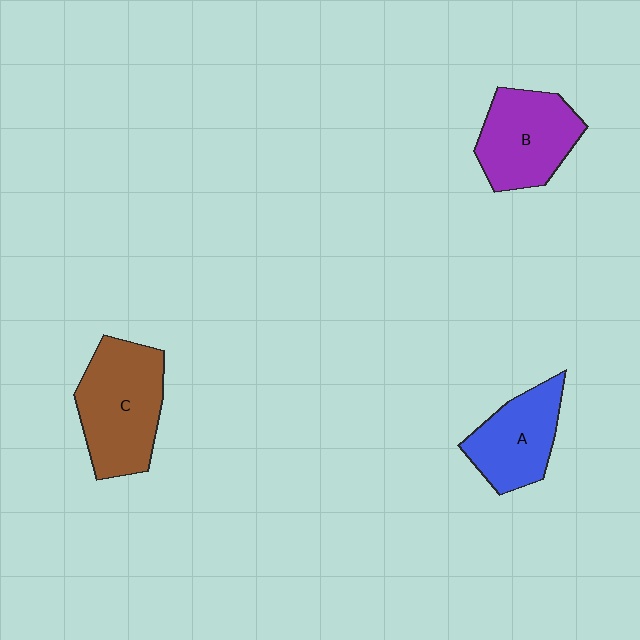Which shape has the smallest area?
Shape A (blue).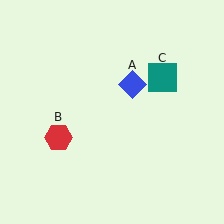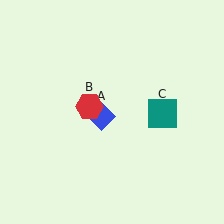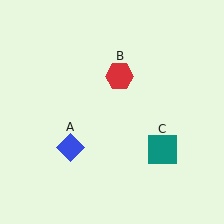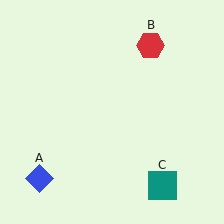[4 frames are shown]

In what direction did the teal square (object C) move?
The teal square (object C) moved down.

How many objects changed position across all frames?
3 objects changed position: blue diamond (object A), red hexagon (object B), teal square (object C).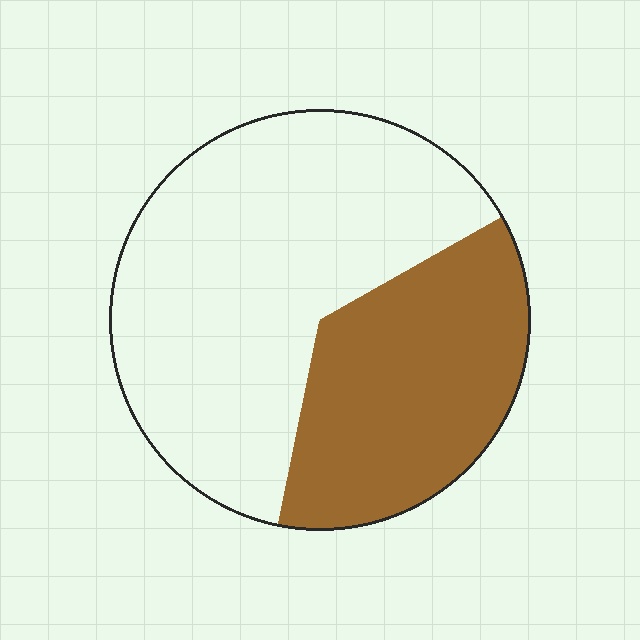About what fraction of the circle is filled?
About three eighths (3/8).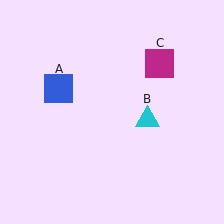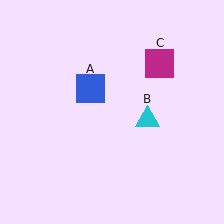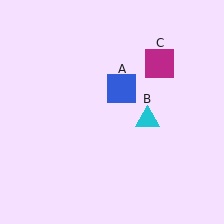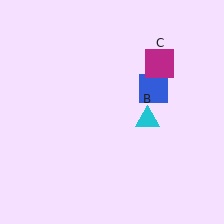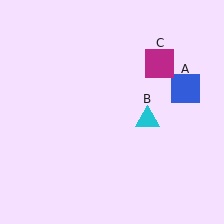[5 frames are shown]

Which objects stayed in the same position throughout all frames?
Cyan triangle (object B) and magenta square (object C) remained stationary.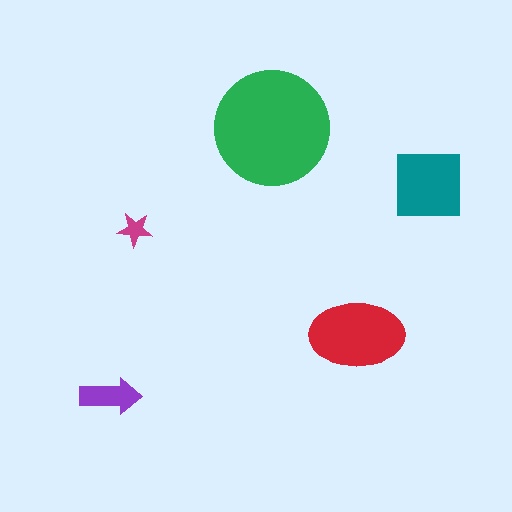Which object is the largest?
The green circle.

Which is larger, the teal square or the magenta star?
The teal square.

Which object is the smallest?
The magenta star.